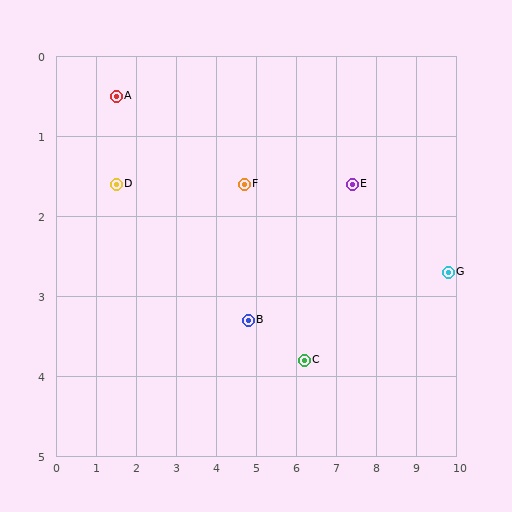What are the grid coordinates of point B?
Point B is at approximately (4.8, 3.3).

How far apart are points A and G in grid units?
Points A and G are about 8.6 grid units apart.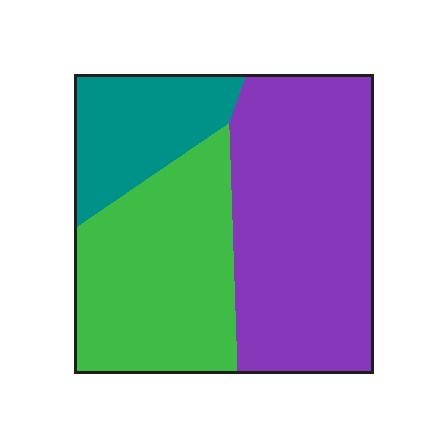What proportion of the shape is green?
Green takes up about one third (1/3) of the shape.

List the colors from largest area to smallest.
From largest to smallest: purple, green, teal.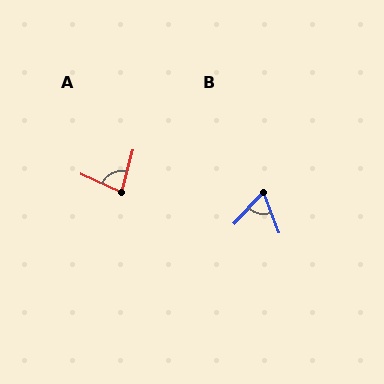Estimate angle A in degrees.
Approximately 80 degrees.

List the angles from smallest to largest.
B (64°), A (80°).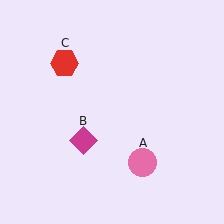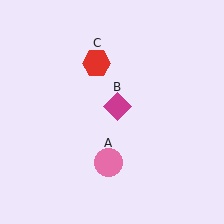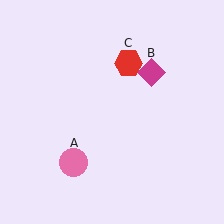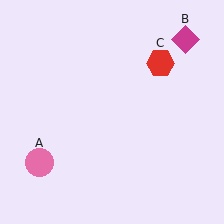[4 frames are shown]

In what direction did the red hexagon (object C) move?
The red hexagon (object C) moved right.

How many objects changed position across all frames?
3 objects changed position: pink circle (object A), magenta diamond (object B), red hexagon (object C).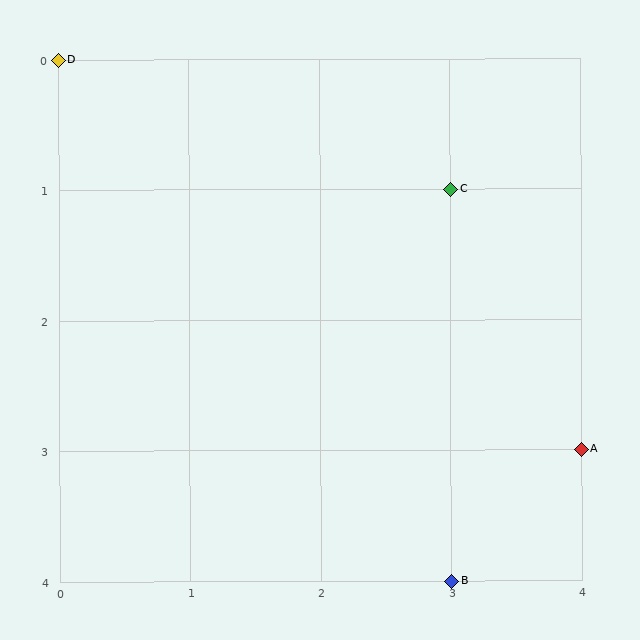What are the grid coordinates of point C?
Point C is at grid coordinates (3, 1).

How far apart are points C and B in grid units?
Points C and B are 3 rows apart.